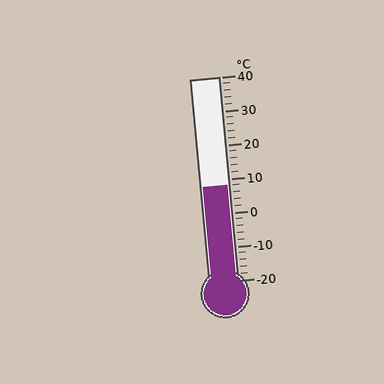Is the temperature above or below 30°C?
The temperature is below 30°C.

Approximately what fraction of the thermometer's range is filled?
The thermometer is filled to approximately 45% of its range.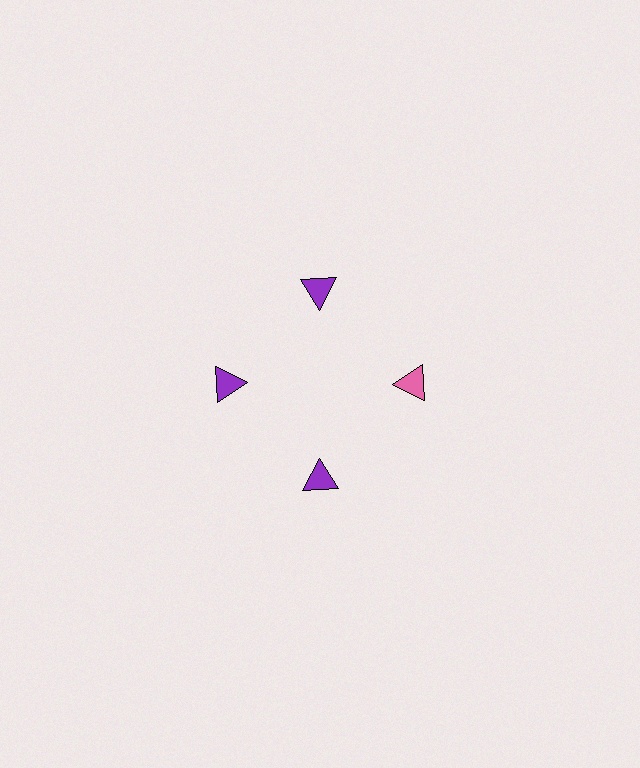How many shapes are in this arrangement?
There are 4 shapes arranged in a ring pattern.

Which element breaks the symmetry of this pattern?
The pink triangle at roughly the 3 o'clock position breaks the symmetry. All other shapes are purple triangles.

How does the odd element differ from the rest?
It has a different color: pink instead of purple.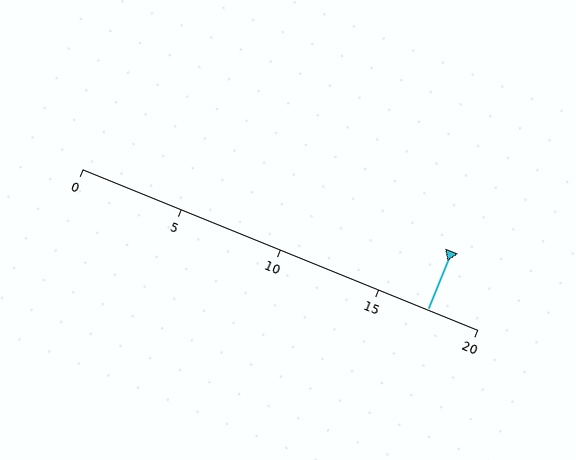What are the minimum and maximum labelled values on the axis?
The axis runs from 0 to 20.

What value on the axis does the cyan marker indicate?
The marker indicates approximately 17.5.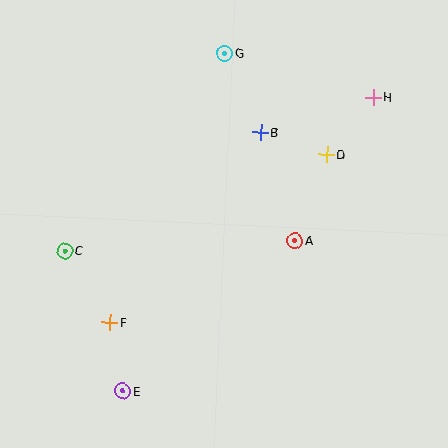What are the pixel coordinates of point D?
Point D is at (327, 154).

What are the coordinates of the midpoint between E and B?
The midpoint between E and B is at (192, 262).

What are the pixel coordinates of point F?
Point F is at (110, 323).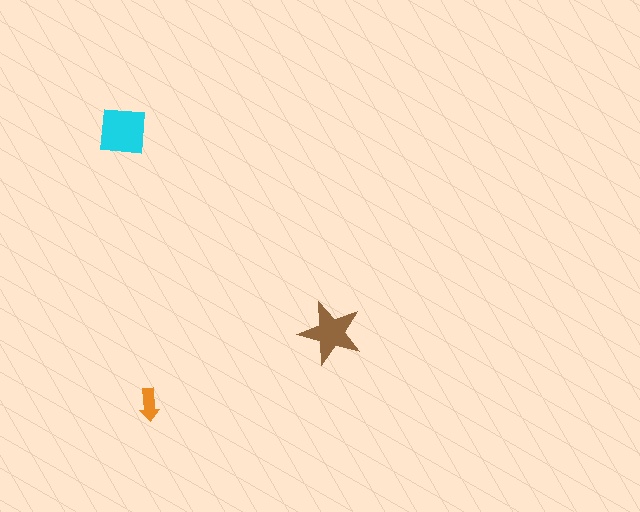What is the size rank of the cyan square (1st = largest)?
1st.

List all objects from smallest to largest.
The orange arrow, the brown star, the cyan square.